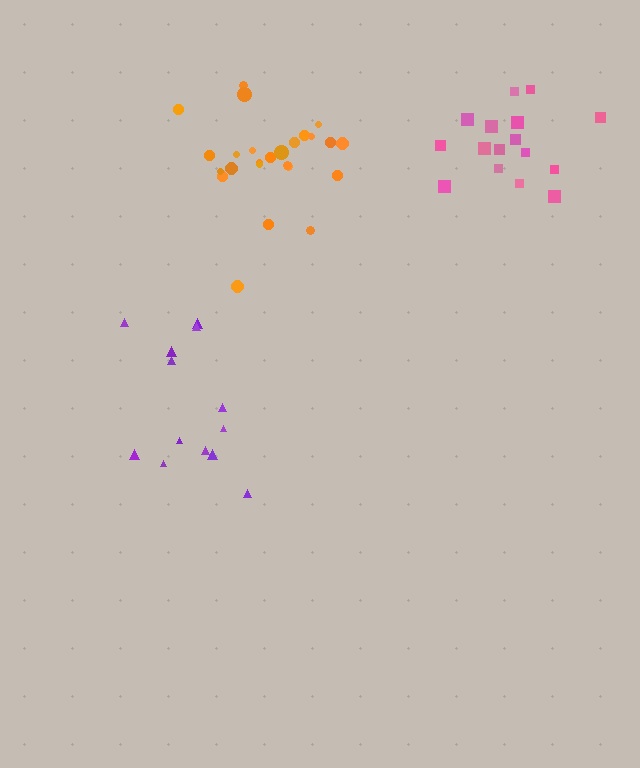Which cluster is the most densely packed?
Orange.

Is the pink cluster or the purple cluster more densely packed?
Pink.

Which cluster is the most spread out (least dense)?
Purple.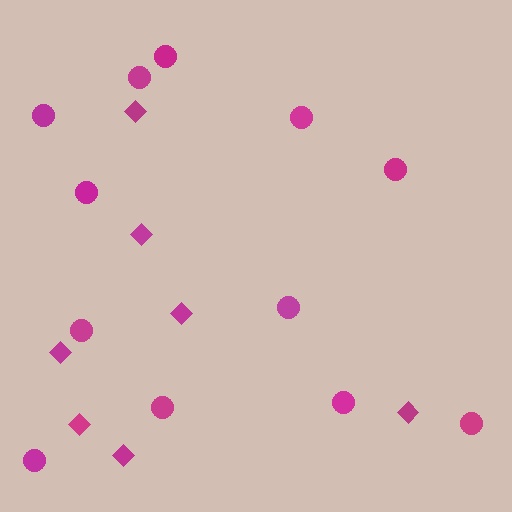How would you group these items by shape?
There are 2 groups: one group of diamonds (7) and one group of circles (12).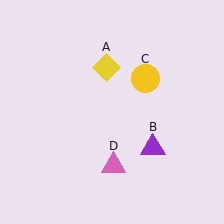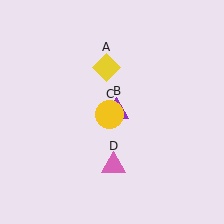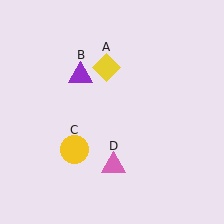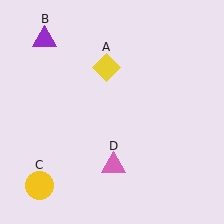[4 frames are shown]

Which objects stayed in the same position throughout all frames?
Yellow diamond (object A) and pink triangle (object D) remained stationary.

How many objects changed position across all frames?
2 objects changed position: purple triangle (object B), yellow circle (object C).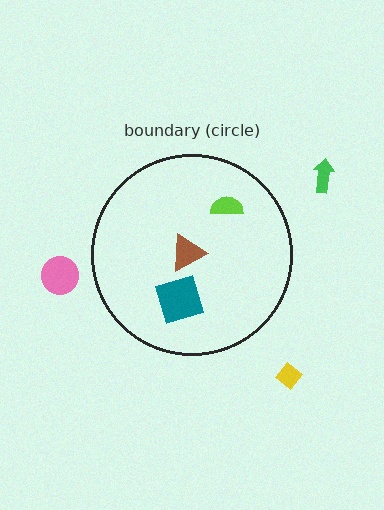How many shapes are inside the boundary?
3 inside, 3 outside.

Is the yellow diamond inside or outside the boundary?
Outside.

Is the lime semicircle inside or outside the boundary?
Inside.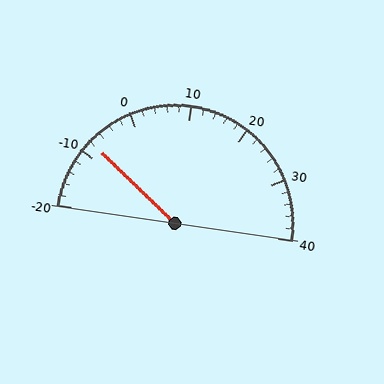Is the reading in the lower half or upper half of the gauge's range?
The reading is in the lower half of the range (-20 to 40).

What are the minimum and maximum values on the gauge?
The gauge ranges from -20 to 40.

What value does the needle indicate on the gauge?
The needle indicates approximately -8.